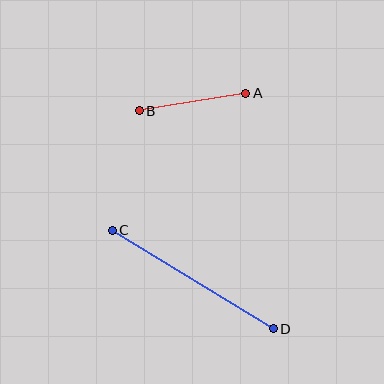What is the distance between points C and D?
The distance is approximately 189 pixels.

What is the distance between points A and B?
The distance is approximately 108 pixels.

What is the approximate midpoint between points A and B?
The midpoint is at approximately (192, 102) pixels.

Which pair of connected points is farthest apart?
Points C and D are farthest apart.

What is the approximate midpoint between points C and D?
The midpoint is at approximately (193, 279) pixels.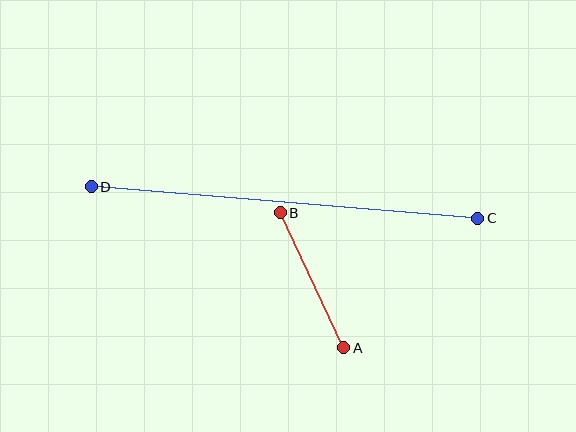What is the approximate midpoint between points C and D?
The midpoint is at approximately (285, 202) pixels.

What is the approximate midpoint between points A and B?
The midpoint is at approximately (312, 280) pixels.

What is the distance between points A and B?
The distance is approximately 149 pixels.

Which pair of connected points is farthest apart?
Points C and D are farthest apart.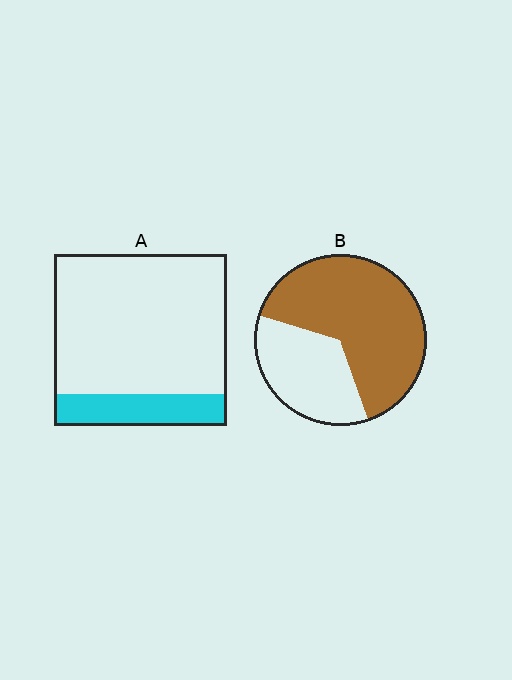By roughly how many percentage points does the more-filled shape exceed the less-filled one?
By roughly 45 percentage points (B over A).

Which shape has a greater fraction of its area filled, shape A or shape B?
Shape B.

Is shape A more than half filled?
No.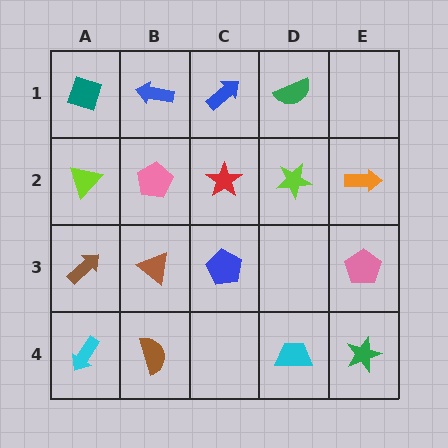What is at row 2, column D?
A lime star.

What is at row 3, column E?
A pink pentagon.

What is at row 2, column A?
A lime triangle.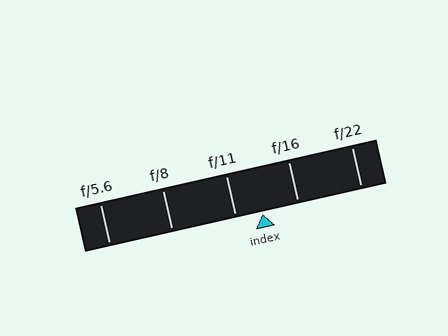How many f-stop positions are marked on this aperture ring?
There are 5 f-stop positions marked.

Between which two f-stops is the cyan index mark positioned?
The index mark is between f/11 and f/16.